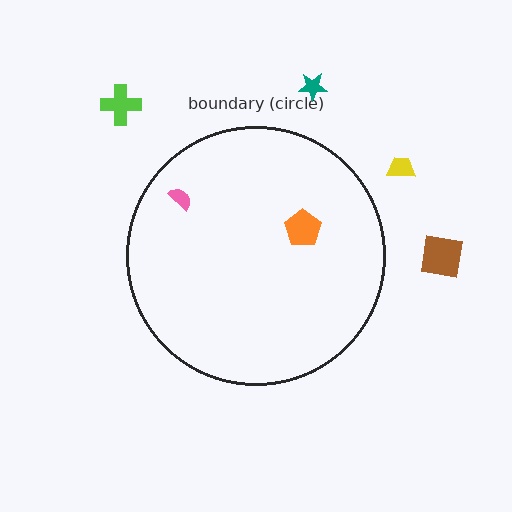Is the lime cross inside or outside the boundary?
Outside.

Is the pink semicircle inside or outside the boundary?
Inside.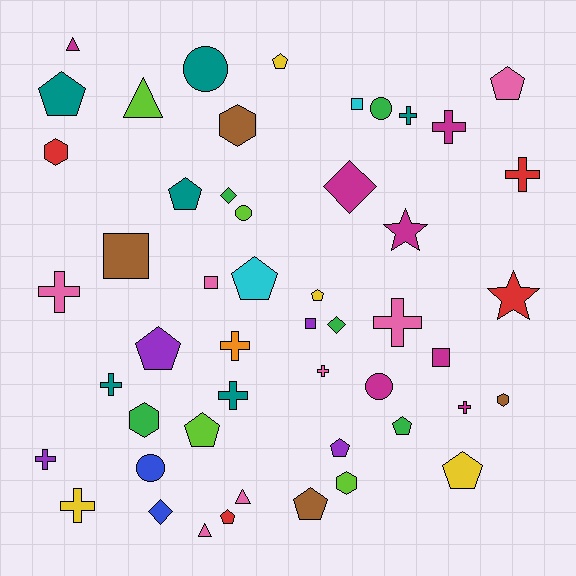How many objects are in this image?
There are 50 objects.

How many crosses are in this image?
There are 12 crosses.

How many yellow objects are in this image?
There are 4 yellow objects.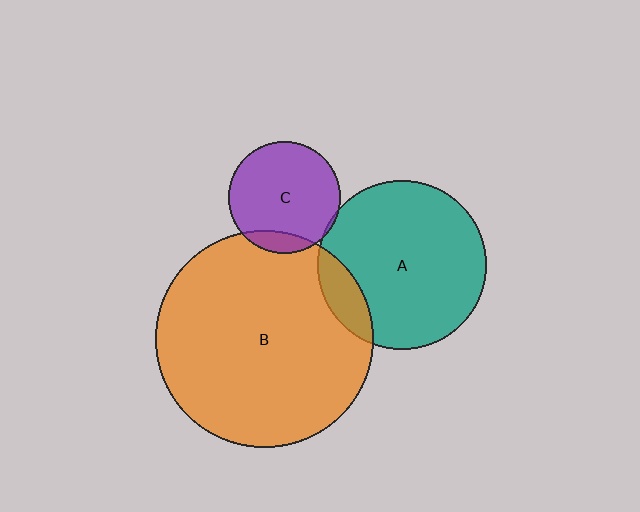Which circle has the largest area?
Circle B (orange).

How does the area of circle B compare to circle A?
Approximately 1.7 times.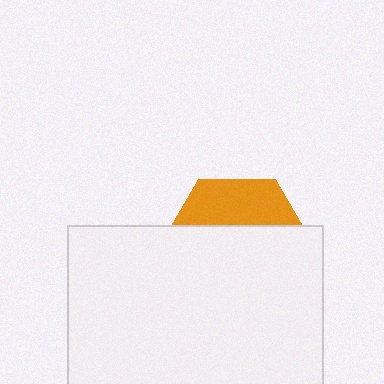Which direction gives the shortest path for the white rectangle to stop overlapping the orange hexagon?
Moving down gives the shortest separation.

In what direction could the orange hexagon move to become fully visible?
The orange hexagon could move up. That would shift it out from behind the white rectangle entirely.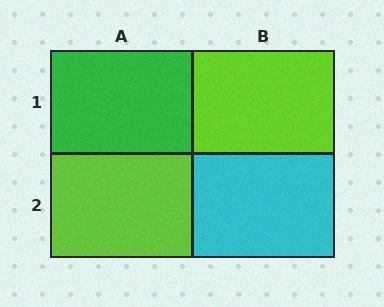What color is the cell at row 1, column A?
Green.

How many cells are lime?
2 cells are lime.